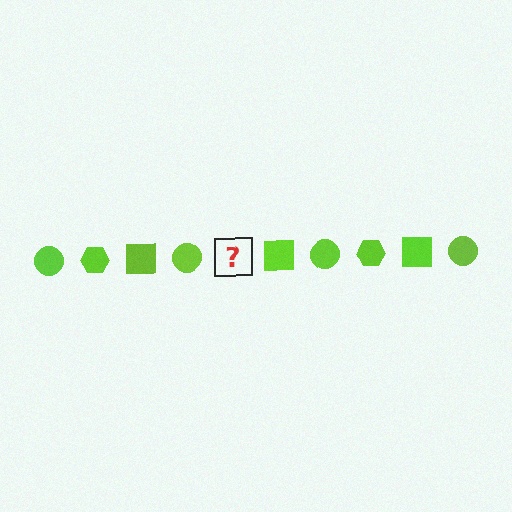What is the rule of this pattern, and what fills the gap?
The rule is that the pattern cycles through circle, hexagon, square shapes in lime. The gap should be filled with a lime hexagon.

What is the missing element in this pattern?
The missing element is a lime hexagon.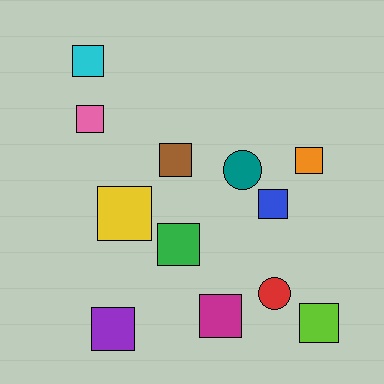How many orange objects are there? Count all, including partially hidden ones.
There is 1 orange object.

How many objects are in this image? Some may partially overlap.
There are 12 objects.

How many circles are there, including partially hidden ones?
There are 2 circles.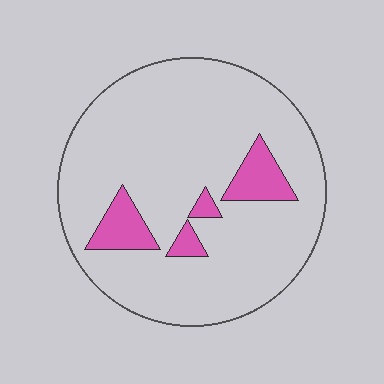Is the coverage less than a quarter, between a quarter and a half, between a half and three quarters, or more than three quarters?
Less than a quarter.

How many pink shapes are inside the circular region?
4.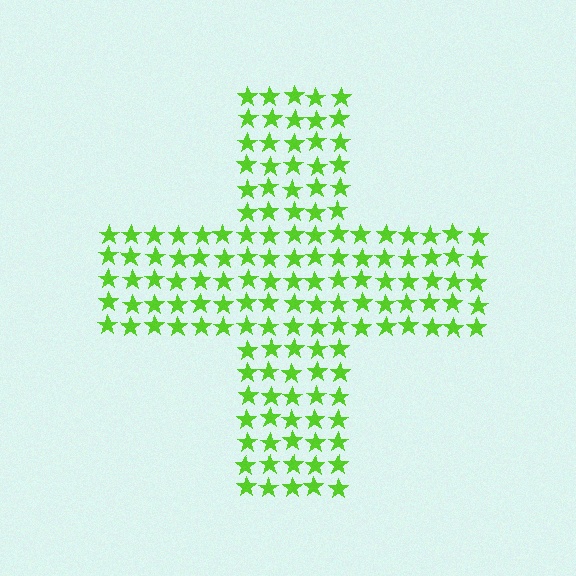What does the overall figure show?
The overall figure shows a cross.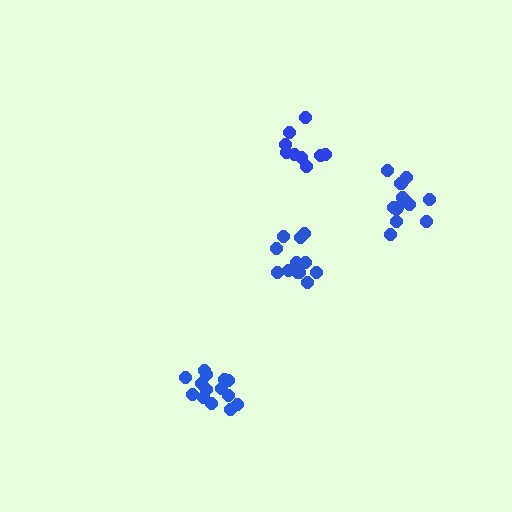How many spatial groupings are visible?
There are 4 spatial groupings.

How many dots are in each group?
Group 1: 12 dots, Group 2: 14 dots, Group 3: 14 dots, Group 4: 9 dots (49 total).